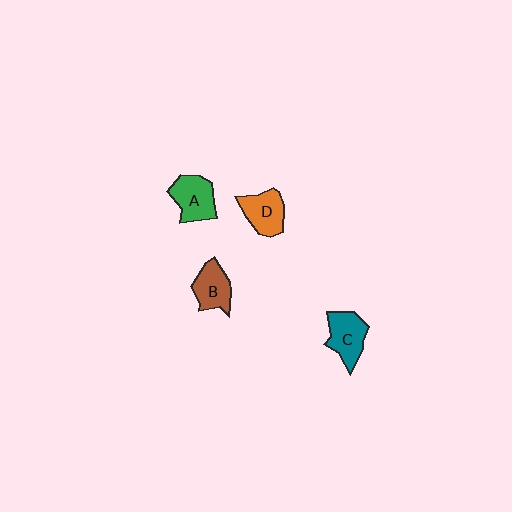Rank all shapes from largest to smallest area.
From largest to smallest: A (green), C (teal), D (orange), B (brown).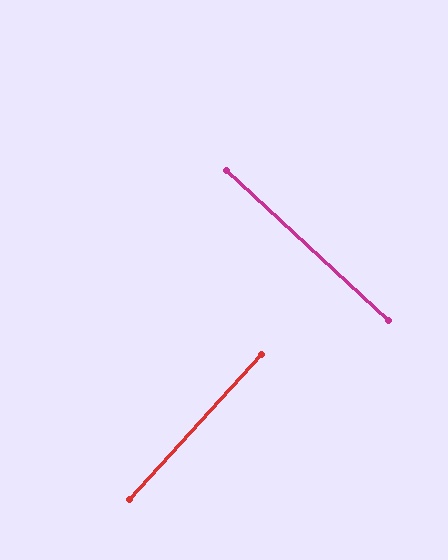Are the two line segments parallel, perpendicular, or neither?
Perpendicular — they meet at approximately 89°.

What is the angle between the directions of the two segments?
Approximately 89 degrees.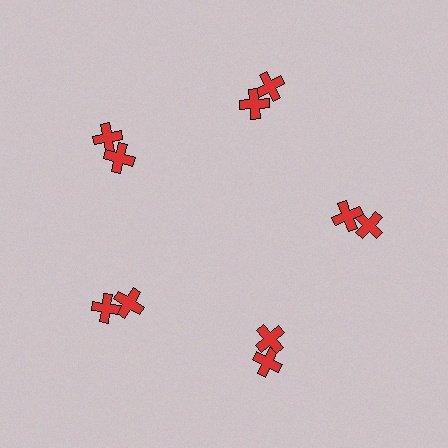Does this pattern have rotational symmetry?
Yes, this pattern has 5-fold rotational symmetry. It looks the same after rotating 72 degrees around the center.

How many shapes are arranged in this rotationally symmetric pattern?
There are 10 shapes, arranged in 5 groups of 2.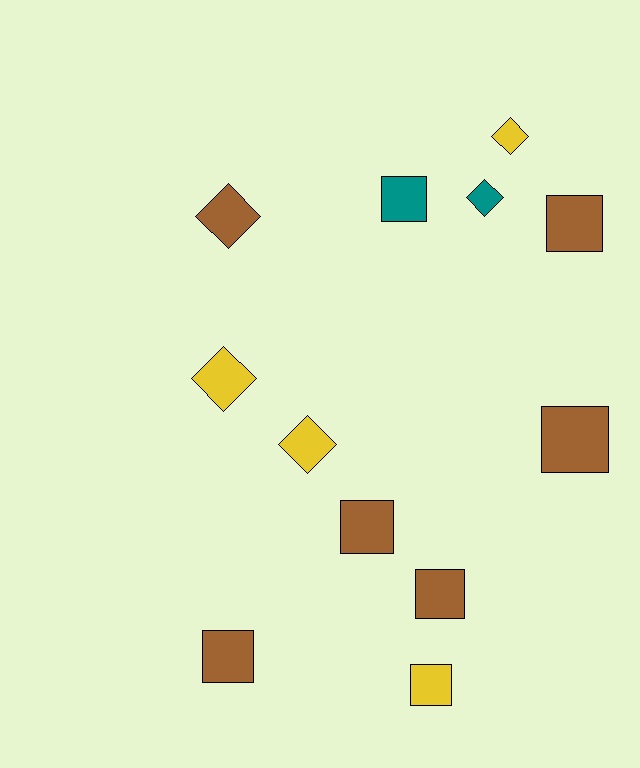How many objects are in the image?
There are 12 objects.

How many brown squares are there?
There are 5 brown squares.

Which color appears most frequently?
Brown, with 6 objects.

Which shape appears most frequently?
Square, with 7 objects.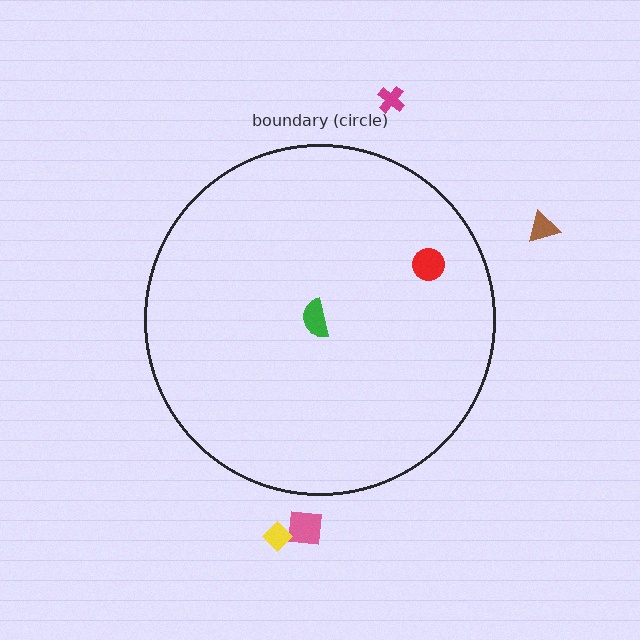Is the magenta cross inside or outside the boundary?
Outside.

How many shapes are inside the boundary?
2 inside, 4 outside.